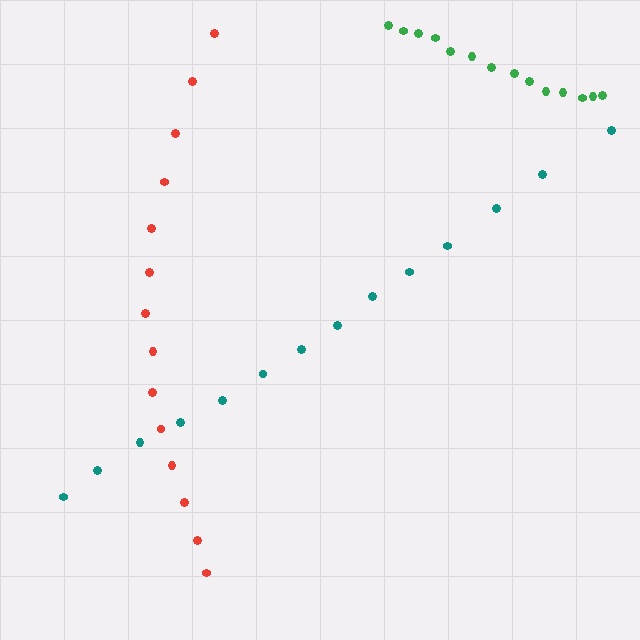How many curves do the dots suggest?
There are 3 distinct paths.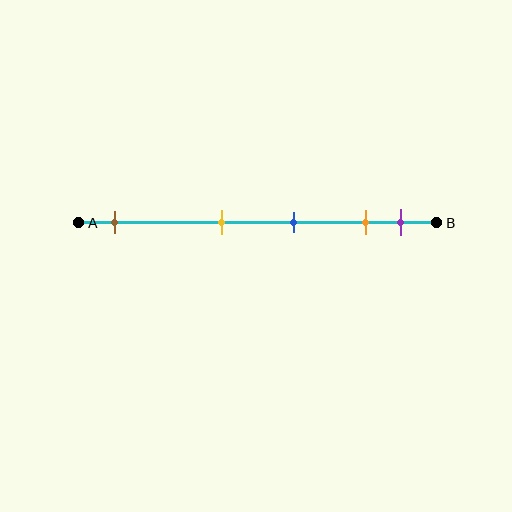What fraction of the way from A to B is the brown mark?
The brown mark is approximately 10% (0.1) of the way from A to B.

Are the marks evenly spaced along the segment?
No, the marks are not evenly spaced.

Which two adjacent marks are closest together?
The orange and purple marks are the closest adjacent pair.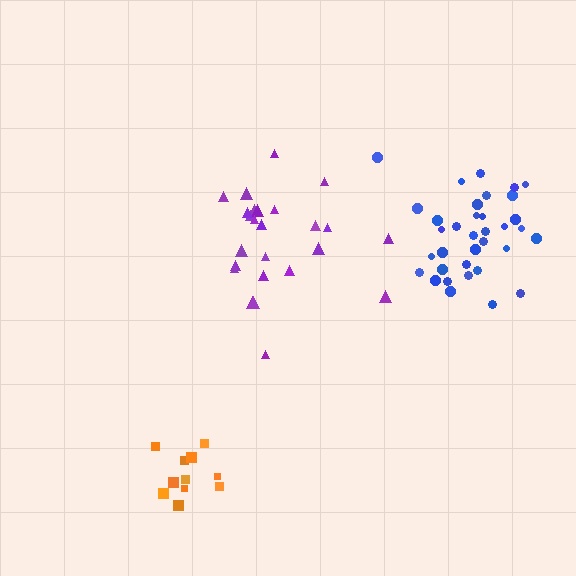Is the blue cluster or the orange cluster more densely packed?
Blue.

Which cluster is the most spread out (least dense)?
Purple.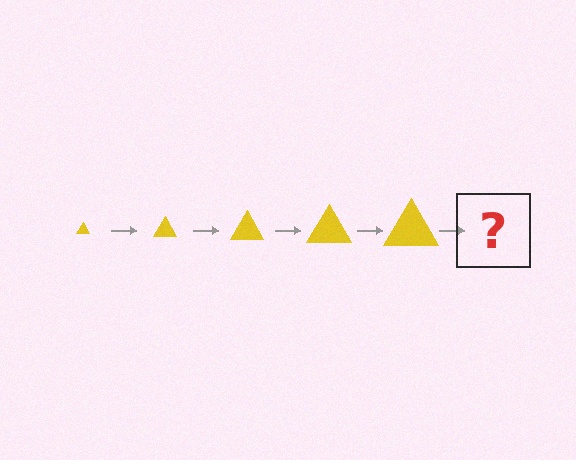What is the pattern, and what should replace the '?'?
The pattern is that the triangle gets progressively larger each step. The '?' should be a yellow triangle, larger than the previous one.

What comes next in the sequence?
The next element should be a yellow triangle, larger than the previous one.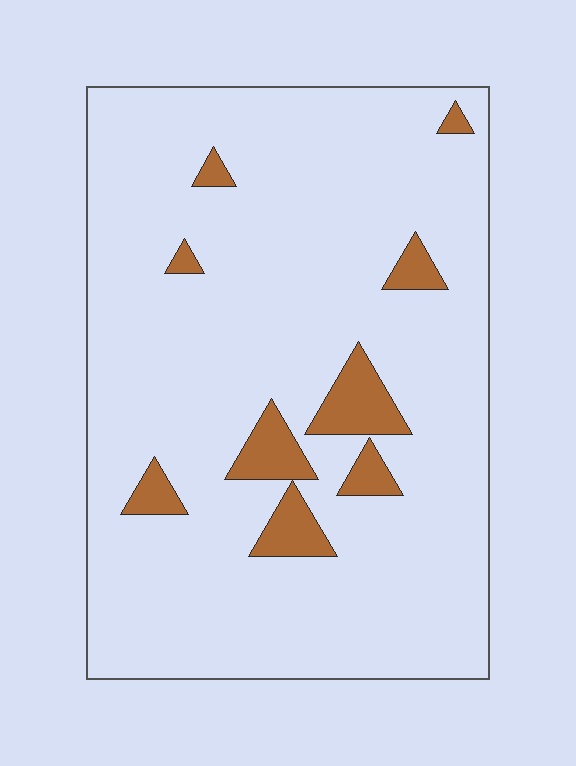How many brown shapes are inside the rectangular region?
9.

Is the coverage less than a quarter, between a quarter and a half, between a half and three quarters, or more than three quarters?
Less than a quarter.